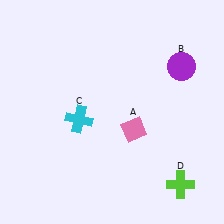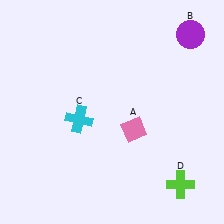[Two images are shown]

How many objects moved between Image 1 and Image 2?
1 object moved between the two images.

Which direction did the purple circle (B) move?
The purple circle (B) moved up.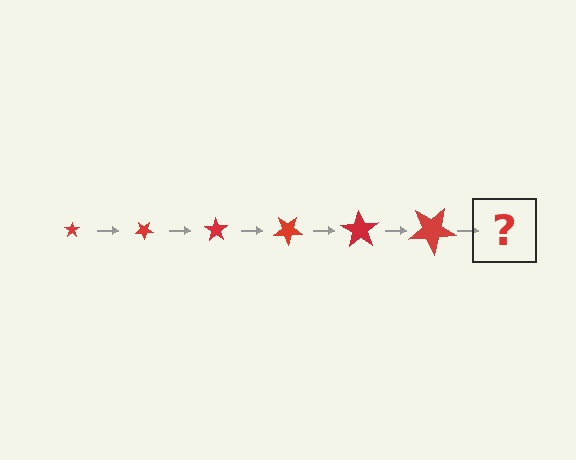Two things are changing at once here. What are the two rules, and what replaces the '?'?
The two rules are that the star grows larger each step and it rotates 35 degrees each step. The '?' should be a star, larger than the previous one and rotated 210 degrees from the start.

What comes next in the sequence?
The next element should be a star, larger than the previous one and rotated 210 degrees from the start.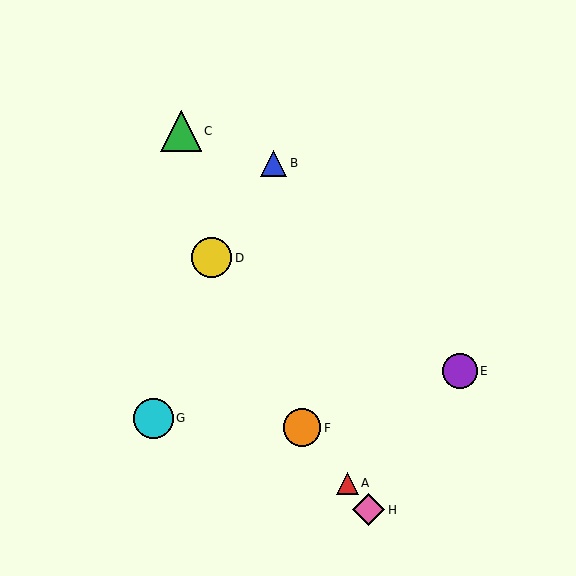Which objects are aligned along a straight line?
Objects A, F, H are aligned along a straight line.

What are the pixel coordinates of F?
Object F is at (302, 428).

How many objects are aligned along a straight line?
3 objects (A, F, H) are aligned along a straight line.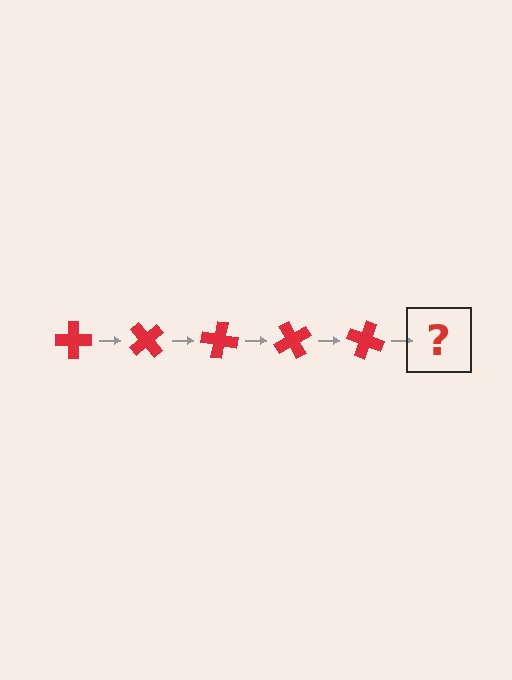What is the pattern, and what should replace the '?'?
The pattern is that the cross rotates 50 degrees each step. The '?' should be a red cross rotated 250 degrees.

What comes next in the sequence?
The next element should be a red cross rotated 250 degrees.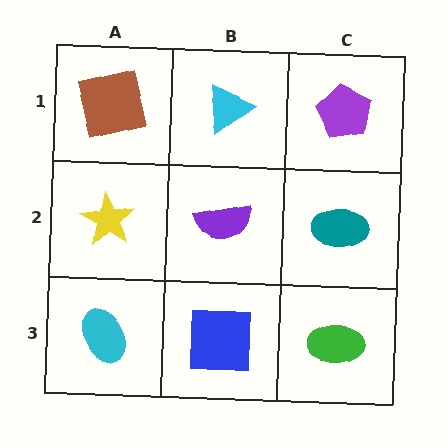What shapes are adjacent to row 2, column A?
A brown square (row 1, column A), a cyan ellipse (row 3, column A), a purple semicircle (row 2, column B).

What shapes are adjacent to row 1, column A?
A yellow star (row 2, column A), a cyan triangle (row 1, column B).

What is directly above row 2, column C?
A purple pentagon.